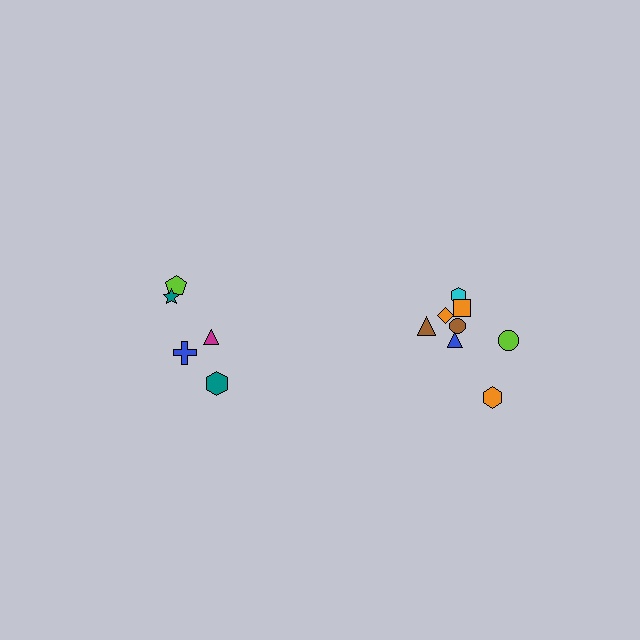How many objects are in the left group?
There are 5 objects.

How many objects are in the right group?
There are 8 objects.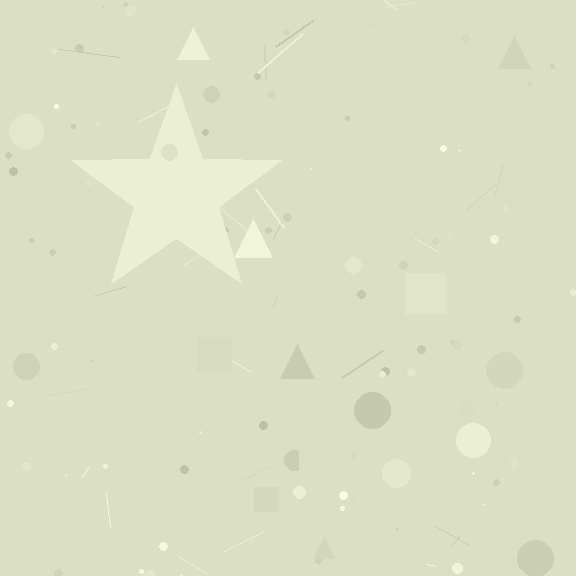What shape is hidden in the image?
A star is hidden in the image.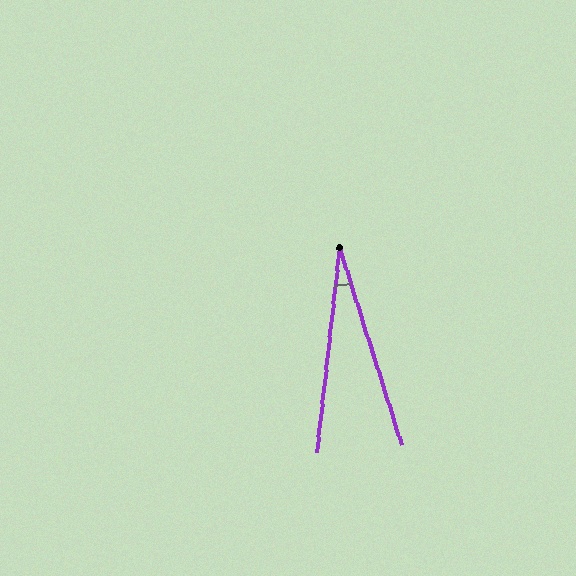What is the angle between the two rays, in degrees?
Approximately 24 degrees.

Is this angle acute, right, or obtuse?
It is acute.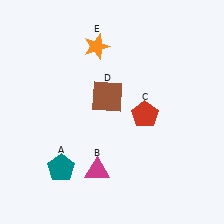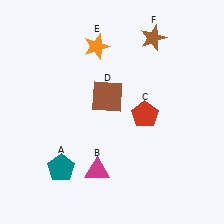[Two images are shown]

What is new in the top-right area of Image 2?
A brown star (F) was added in the top-right area of Image 2.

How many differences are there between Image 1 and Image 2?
There is 1 difference between the two images.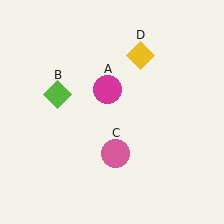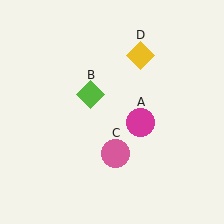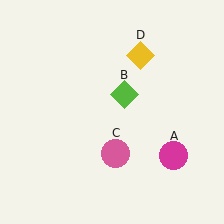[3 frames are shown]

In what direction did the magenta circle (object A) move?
The magenta circle (object A) moved down and to the right.